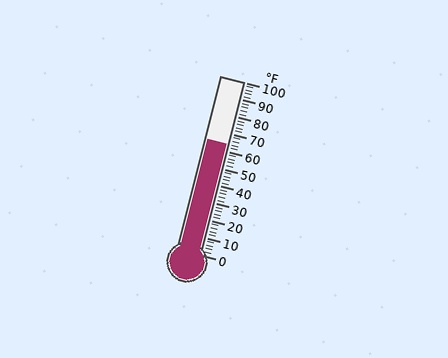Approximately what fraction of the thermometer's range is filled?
The thermometer is filled to approximately 65% of its range.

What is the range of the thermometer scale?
The thermometer scale ranges from 0°F to 100°F.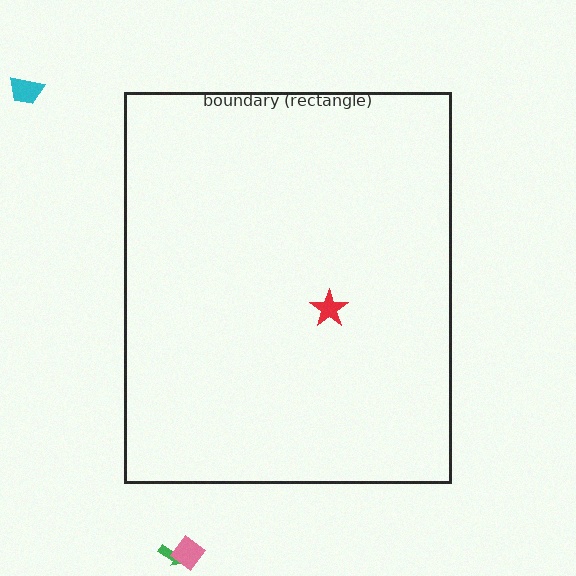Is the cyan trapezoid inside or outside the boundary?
Outside.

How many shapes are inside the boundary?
1 inside, 3 outside.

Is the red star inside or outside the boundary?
Inside.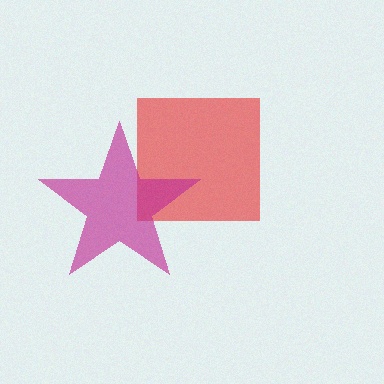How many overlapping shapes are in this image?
There are 2 overlapping shapes in the image.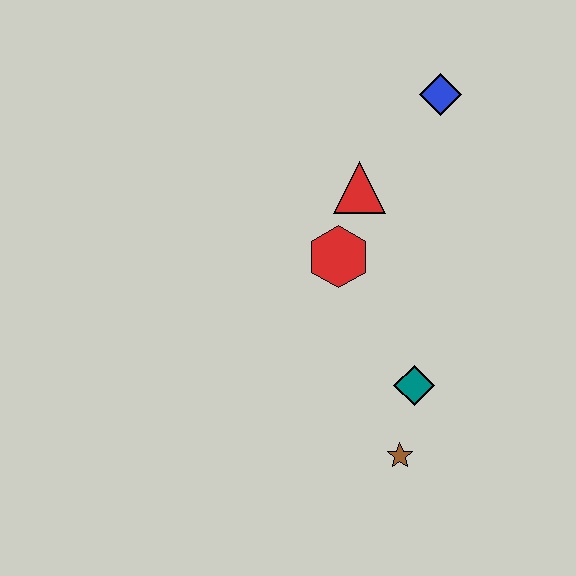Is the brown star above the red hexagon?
No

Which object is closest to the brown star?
The teal diamond is closest to the brown star.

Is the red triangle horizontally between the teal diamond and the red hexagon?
Yes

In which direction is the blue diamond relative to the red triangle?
The blue diamond is above the red triangle.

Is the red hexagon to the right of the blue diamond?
No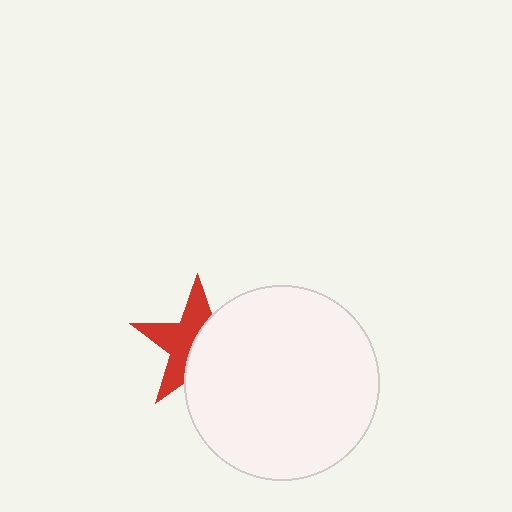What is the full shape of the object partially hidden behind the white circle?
The partially hidden object is a red star.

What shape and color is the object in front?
The object in front is a white circle.